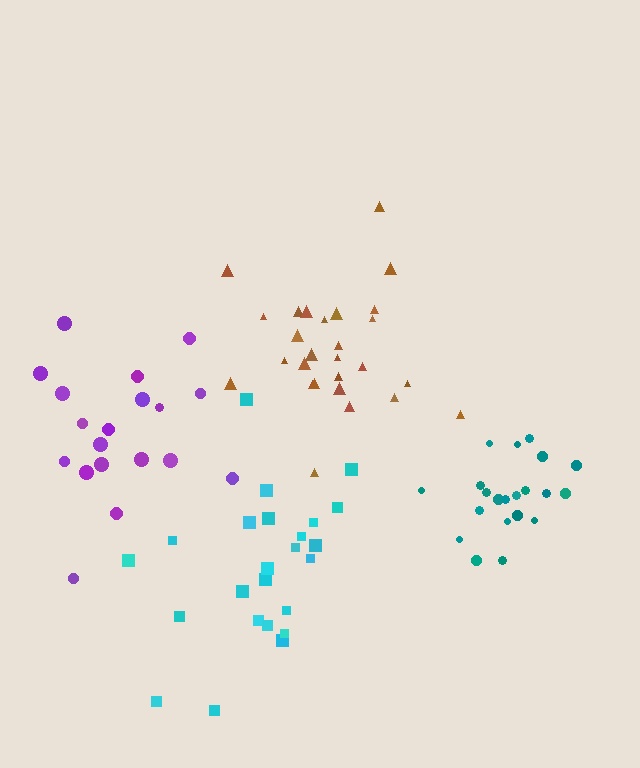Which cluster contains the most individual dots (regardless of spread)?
Brown (27).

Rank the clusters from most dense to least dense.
teal, brown, purple, cyan.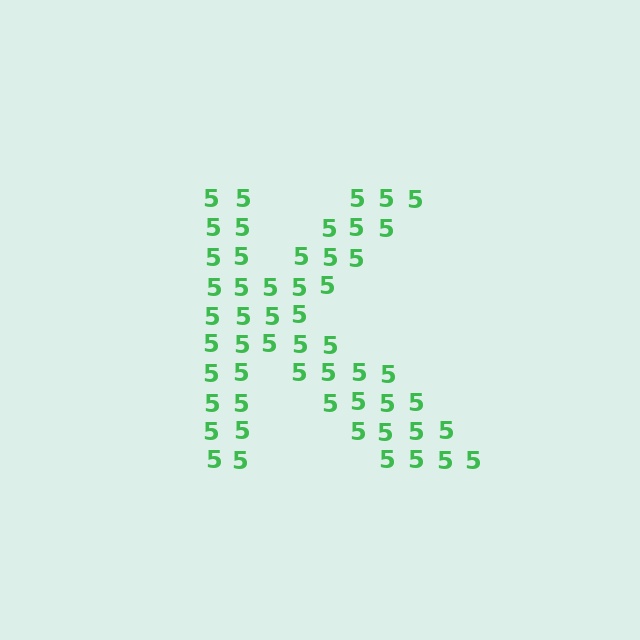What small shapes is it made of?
It is made of small digit 5's.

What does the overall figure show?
The overall figure shows the letter K.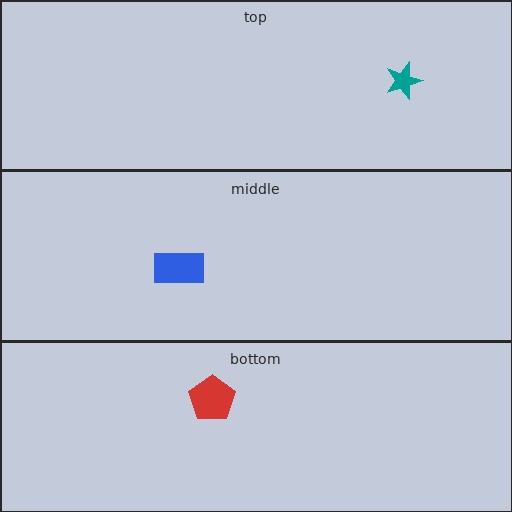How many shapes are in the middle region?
1.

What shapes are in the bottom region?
The red pentagon.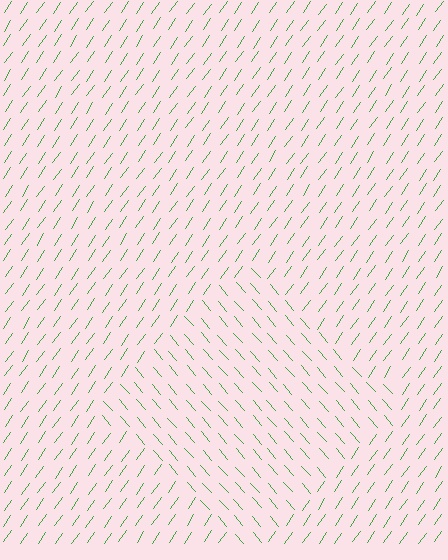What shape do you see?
I see a diamond.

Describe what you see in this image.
The image is filled with small green line segments. A diamond region in the image has lines oriented differently from the surrounding lines, creating a visible texture boundary.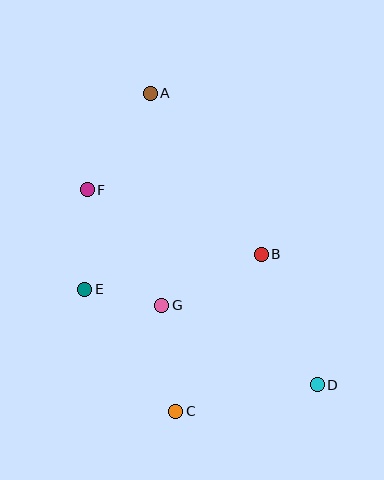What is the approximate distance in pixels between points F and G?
The distance between F and G is approximately 137 pixels.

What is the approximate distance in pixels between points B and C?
The distance between B and C is approximately 179 pixels.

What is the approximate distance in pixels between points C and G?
The distance between C and G is approximately 107 pixels.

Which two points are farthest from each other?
Points A and D are farthest from each other.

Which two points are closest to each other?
Points E and G are closest to each other.